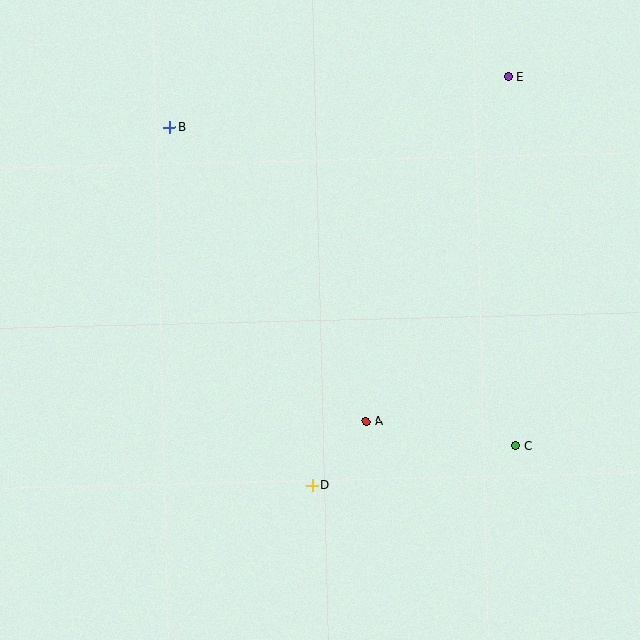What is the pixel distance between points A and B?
The distance between A and B is 353 pixels.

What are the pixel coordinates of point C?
Point C is at (516, 446).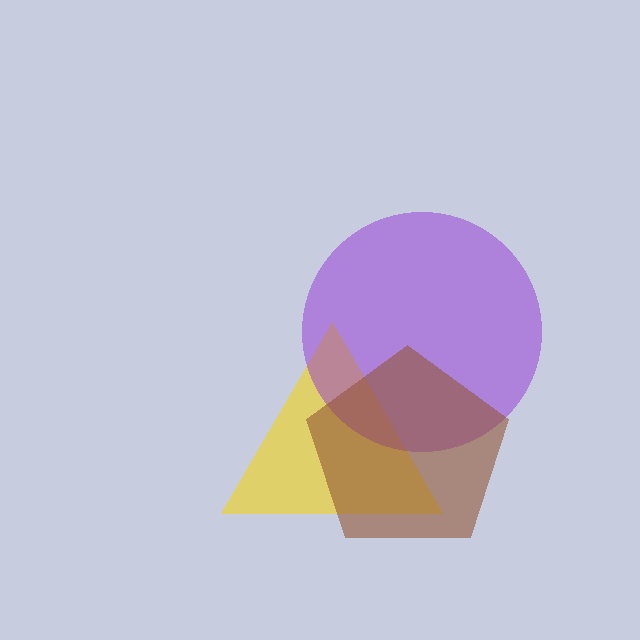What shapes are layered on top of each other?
The layered shapes are: a yellow triangle, a purple circle, a brown pentagon.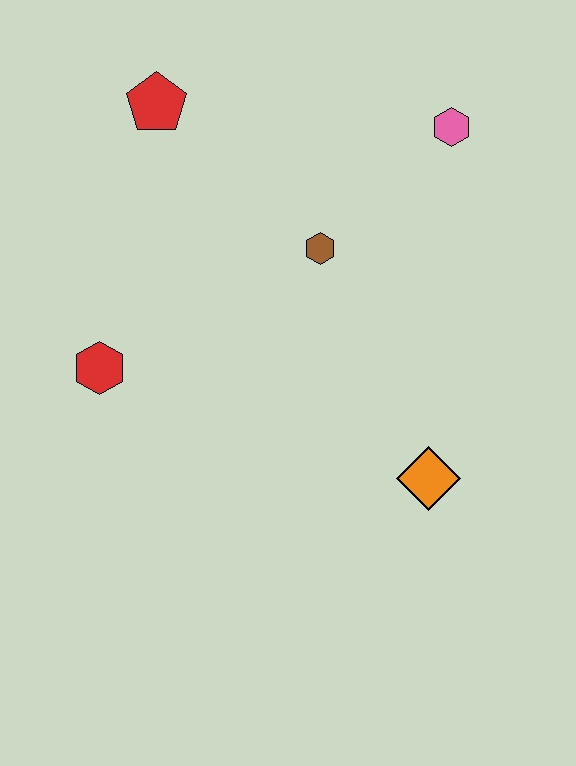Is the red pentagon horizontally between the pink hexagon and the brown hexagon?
No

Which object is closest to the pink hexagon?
The brown hexagon is closest to the pink hexagon.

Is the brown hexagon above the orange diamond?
Yes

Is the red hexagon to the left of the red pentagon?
Yes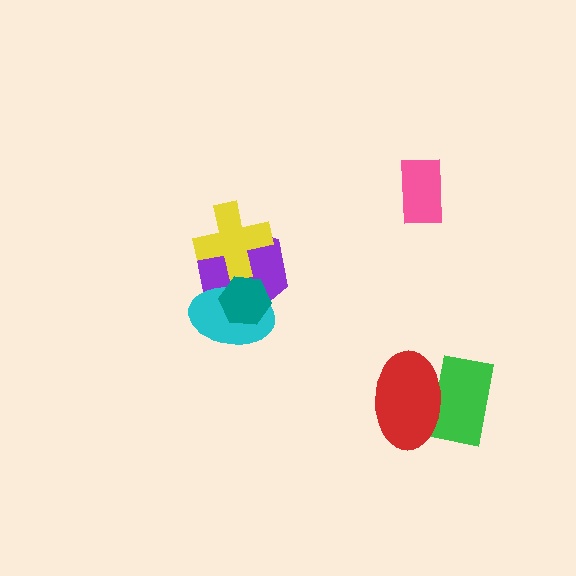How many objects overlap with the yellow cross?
1 object overlaps with the yellow cross.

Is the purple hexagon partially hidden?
Yes, it is partially covered by another shape.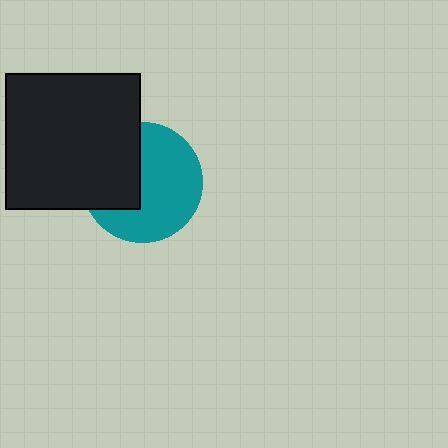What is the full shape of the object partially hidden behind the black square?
The partially hidden object is a teal circle.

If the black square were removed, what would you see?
You would see the complete teal circle.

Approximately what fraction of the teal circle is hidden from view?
Roughly 38% of the teal circle is hidden behind the black square.